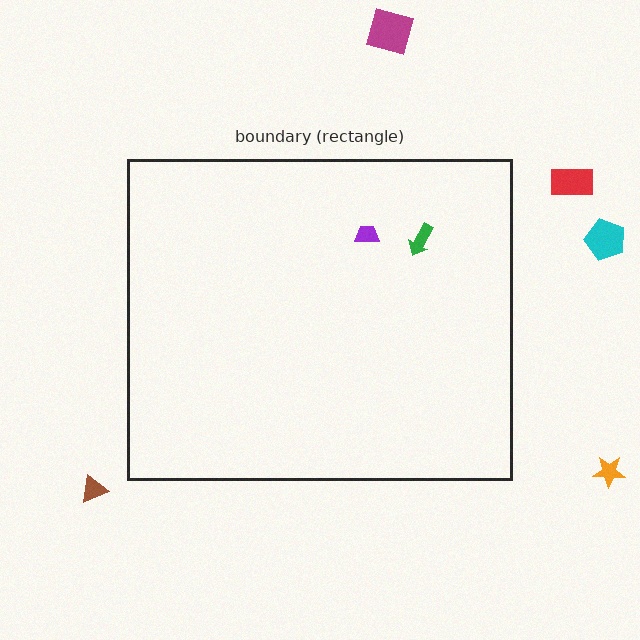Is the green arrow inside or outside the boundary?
Inside.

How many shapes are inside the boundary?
2 inside, 5 outside.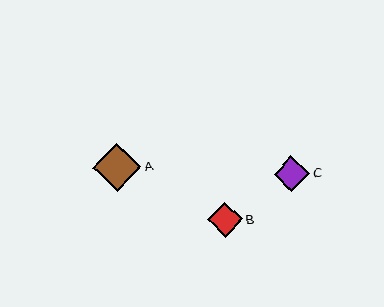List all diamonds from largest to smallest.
From largest to smallest: A, C, B.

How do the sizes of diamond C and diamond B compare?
Diamond C and diamond B are approximately the same size.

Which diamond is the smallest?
Diamond B is the smallest with a size of approximately 35 pixels.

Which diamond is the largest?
Diamond A is the largest with a size of approximately 48 pixels.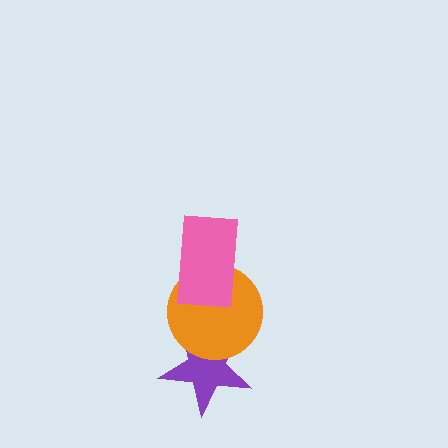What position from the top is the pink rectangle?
The pink rectangle is 1st from the top.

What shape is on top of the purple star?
The orange circle is on top of the purple star.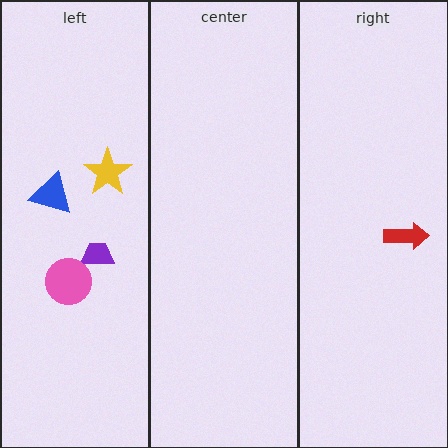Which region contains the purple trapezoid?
The left region.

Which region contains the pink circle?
The left region.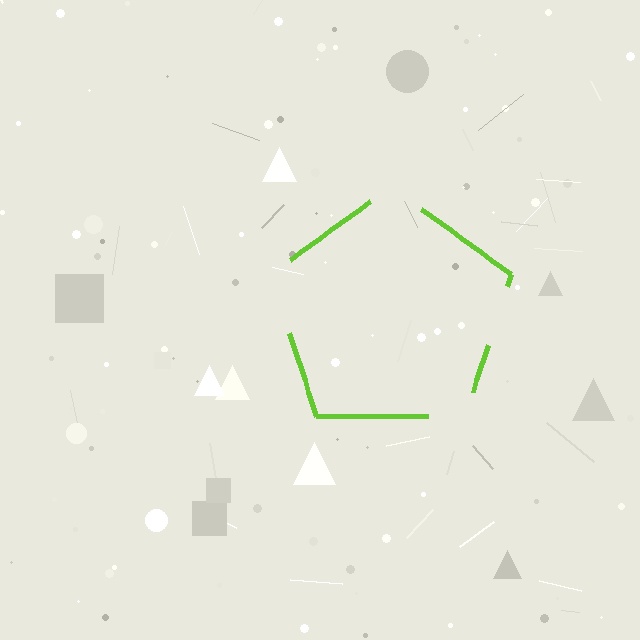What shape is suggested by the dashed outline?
The dashed outline suggests a pentagon.